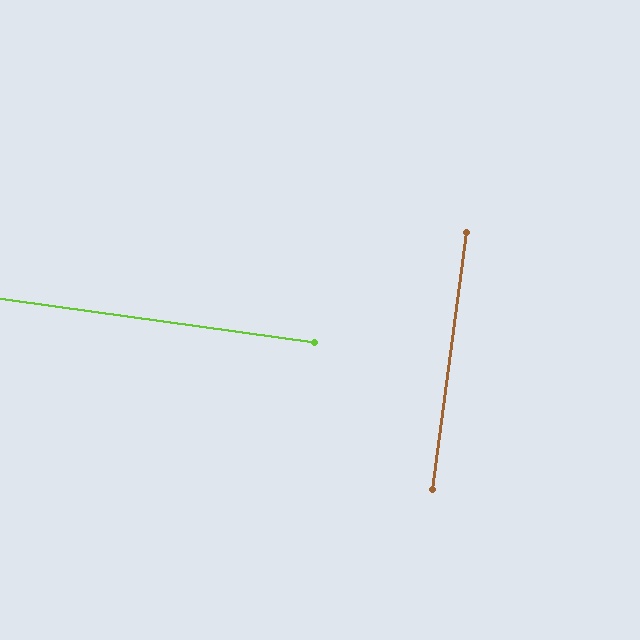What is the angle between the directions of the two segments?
Approximately 90 degrees.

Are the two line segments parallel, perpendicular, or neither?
Perpendicular — they meet at approximately 90°.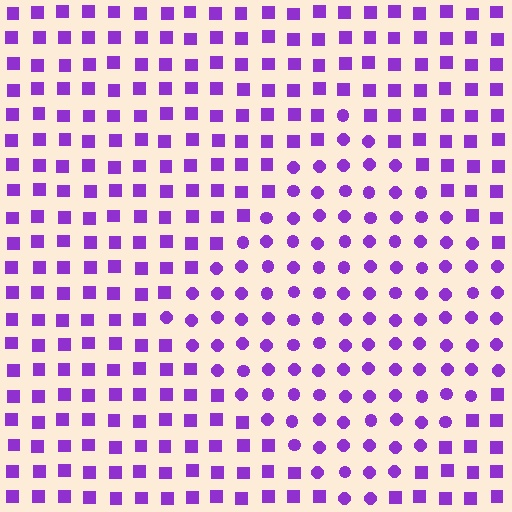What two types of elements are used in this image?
The image uses circles inside the diamond region and squares outside it.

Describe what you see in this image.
The image is filled with small purple elements arranged in a uniform grid. A diamond-shaped region contains circles, while the surrounding area contains squares. The boundary is defined purely by the change in element shape.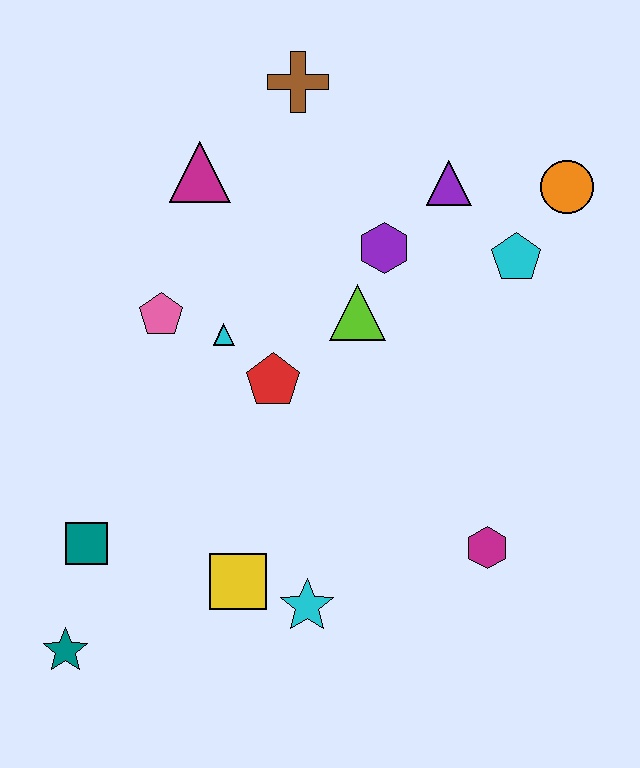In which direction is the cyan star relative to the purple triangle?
The cyan star is below the purple triangle.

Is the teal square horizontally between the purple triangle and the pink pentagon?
No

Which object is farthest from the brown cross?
The teal star is farthest from the brown cross.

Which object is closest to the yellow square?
The cyan star is closest to the yellow square.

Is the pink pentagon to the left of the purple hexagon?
Yes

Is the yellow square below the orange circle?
Yes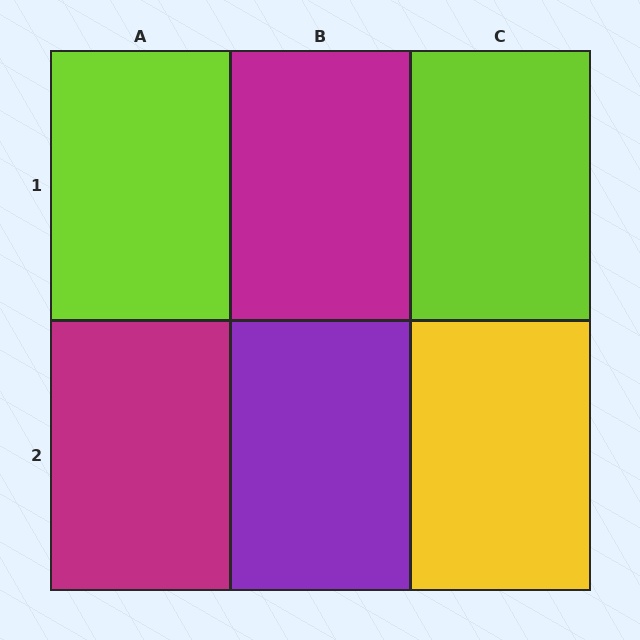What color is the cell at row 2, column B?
Purple.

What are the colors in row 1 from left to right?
Lime, magenta, lime.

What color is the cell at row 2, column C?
Yellow.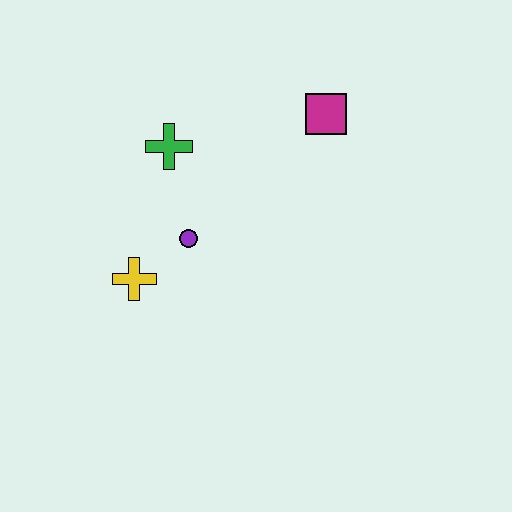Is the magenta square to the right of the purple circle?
Yes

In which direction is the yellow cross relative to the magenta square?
The yellow cross is to the left of the magenta square.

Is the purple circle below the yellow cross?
No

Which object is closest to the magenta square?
The green cross is closest to the magenta square.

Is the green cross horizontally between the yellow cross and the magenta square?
Yes